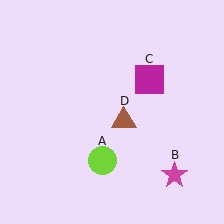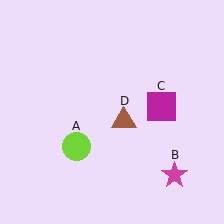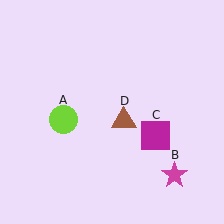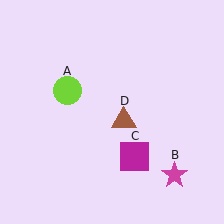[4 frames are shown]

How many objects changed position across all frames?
2 objects changed position: lime circle (object A), magenta square (object C).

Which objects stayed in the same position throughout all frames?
Magenta star (object B) and brown triangle (object D) remained stationary.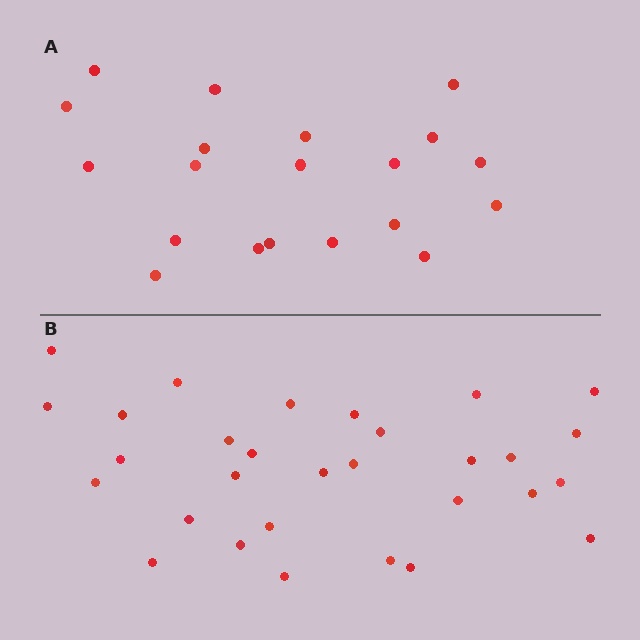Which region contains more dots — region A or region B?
Region B (the bottom region) has more dots.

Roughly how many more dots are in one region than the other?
Region B has roughly 10 or so more dots than region A.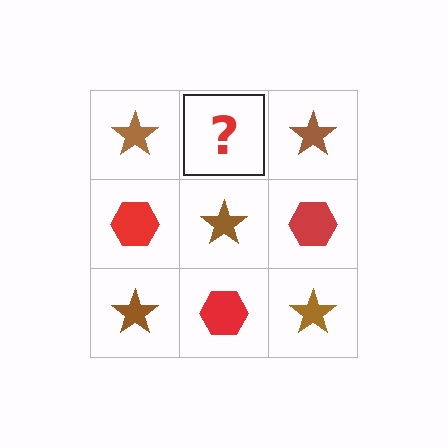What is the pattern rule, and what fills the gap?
The rule is that it alternates brown star and red hexagon in a checkerboard pattern. The gap should be filled with a red hexagon.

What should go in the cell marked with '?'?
The missing cell should contain a red hexagon.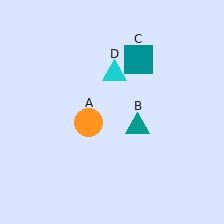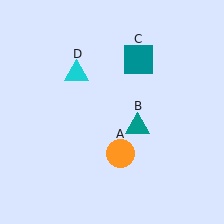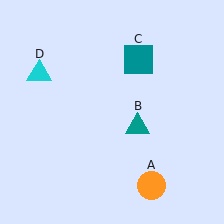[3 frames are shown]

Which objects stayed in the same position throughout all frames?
Teal triangle (object B) and teal square (object C) remained stationary.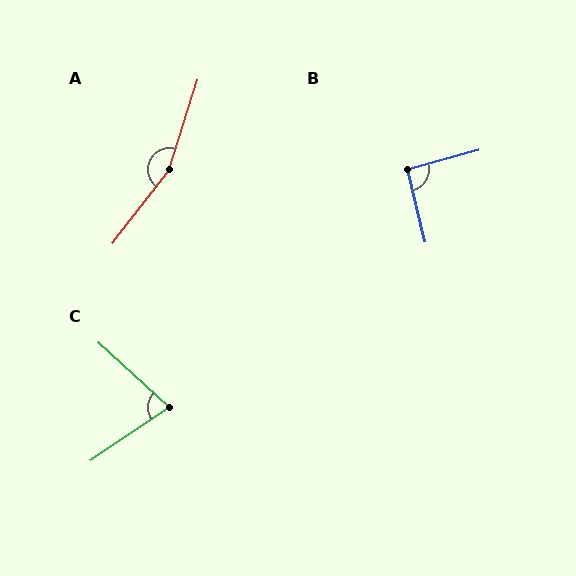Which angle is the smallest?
C, at approximately 76 degrees.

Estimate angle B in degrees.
Approximately 92 degrees.